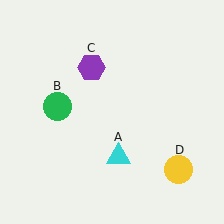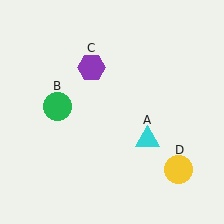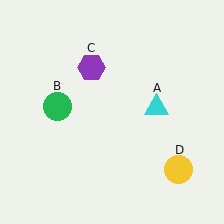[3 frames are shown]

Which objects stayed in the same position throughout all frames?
Green circle (object B) and purple hexagon (object C) and yellow circle (object D) remained stationary.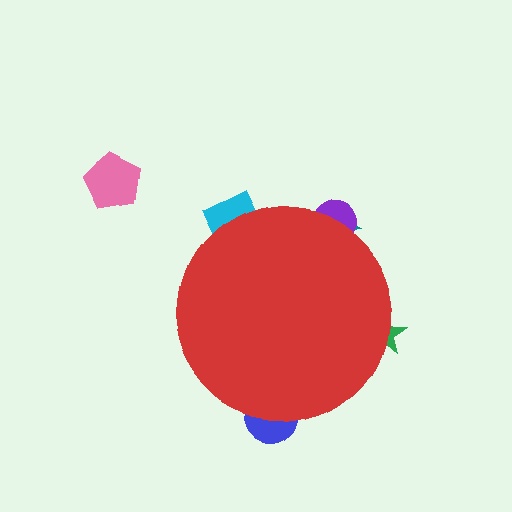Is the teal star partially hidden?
Yes, the teal star is partially hidden behind the red circle.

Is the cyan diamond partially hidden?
Yes, the cyan diamond is partially hidden behind the red circle.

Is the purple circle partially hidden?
Yes, the purple circle is partially hidden behind the red circle.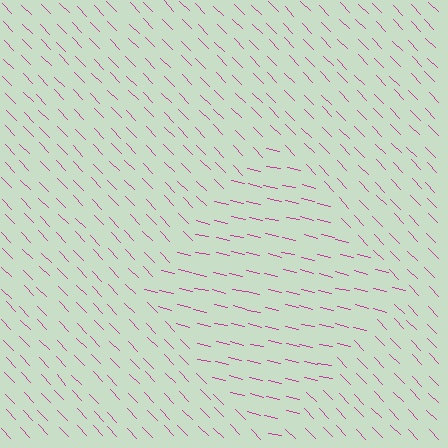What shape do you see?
I see a diamond.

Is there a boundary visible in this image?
Yes, there is a texture boundary formed by a change in line orientation.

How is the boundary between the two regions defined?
The boundary is defined purely by a change in line orientation (approximately 33 degrees difference). All lines are the same color and thickness.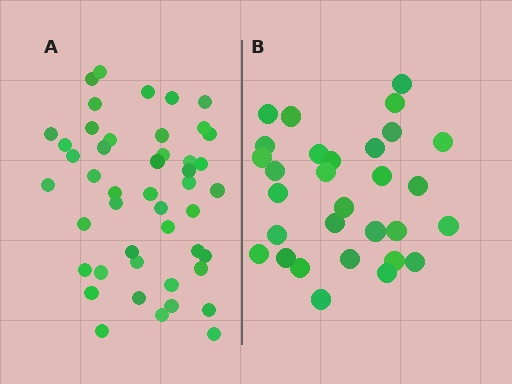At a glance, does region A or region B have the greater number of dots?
Region A (the left region) has more dots.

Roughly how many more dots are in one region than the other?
Region A has approximately 15 more dots than region B.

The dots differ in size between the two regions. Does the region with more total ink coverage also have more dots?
No. Region B has more total ink coverage because its dots are larger, but region A actually contains more individual dots. Total area can be misleading — the number of items is what matters here.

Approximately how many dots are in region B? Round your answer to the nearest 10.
About 30 dots.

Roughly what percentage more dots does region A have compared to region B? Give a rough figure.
About 55% more.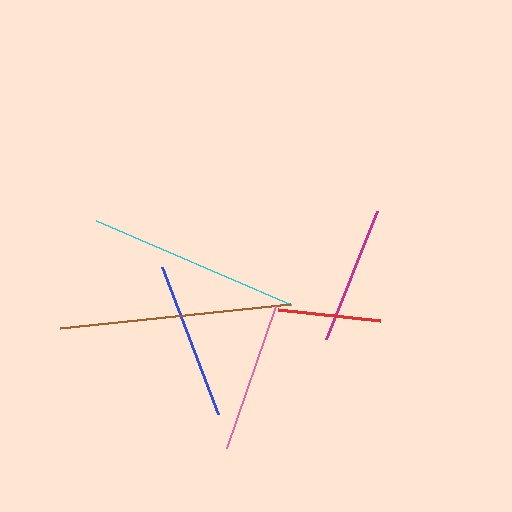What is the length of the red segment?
The red segment is approximately 102 pixels long.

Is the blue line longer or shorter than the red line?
The blue line is longer than the red line.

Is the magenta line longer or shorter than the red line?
The magenta line is longer than the red line.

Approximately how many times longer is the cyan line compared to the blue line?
The cyan line is approximately 1.3 times the length of the blue line.